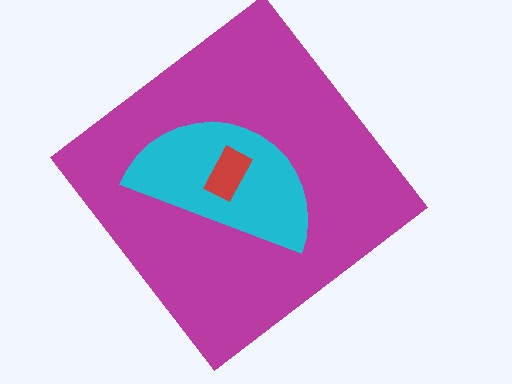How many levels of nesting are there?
3.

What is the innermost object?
The red rectangle.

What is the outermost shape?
The magenta diamond.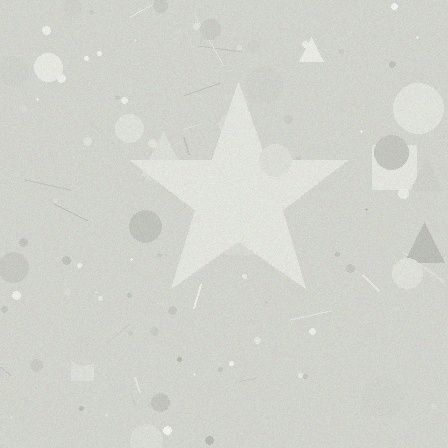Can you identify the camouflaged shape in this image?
The camouflaged shape is a star.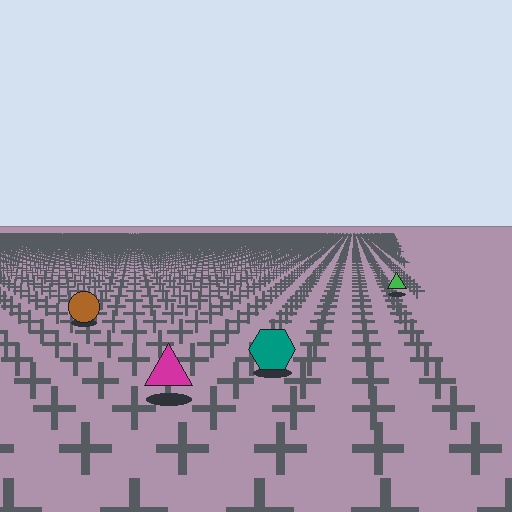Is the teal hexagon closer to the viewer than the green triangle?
Yes. The teal hexagon is closer — you can tell from the texture gradient: the ground texture is coarser near it.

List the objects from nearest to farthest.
From nearest to farthest: the magenta triangle, the teal hexagon, the brown circle, the green triangle.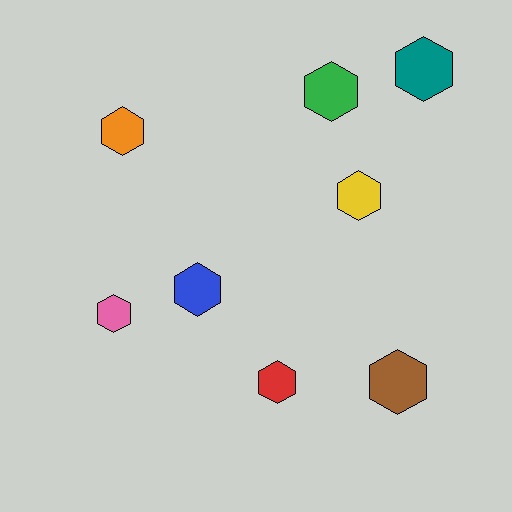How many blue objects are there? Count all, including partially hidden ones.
There is 1 blue object.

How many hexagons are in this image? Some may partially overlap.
There are 8 hexagons.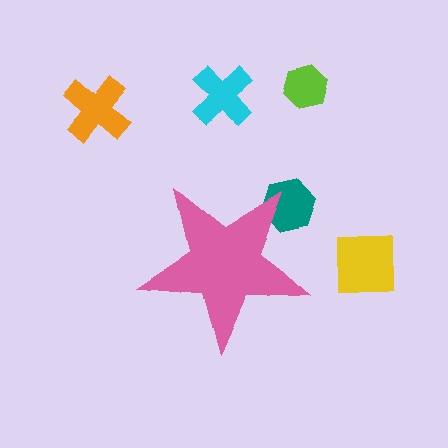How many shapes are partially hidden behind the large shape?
1 shape is partially hidden.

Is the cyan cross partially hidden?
No, the cyan cross is fully visible.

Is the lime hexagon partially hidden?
No, the lime hexagon is fully visible.